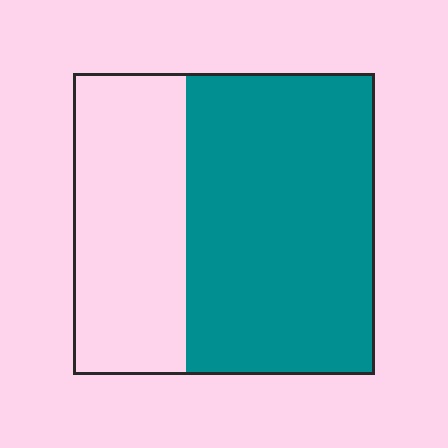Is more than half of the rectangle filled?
Yes.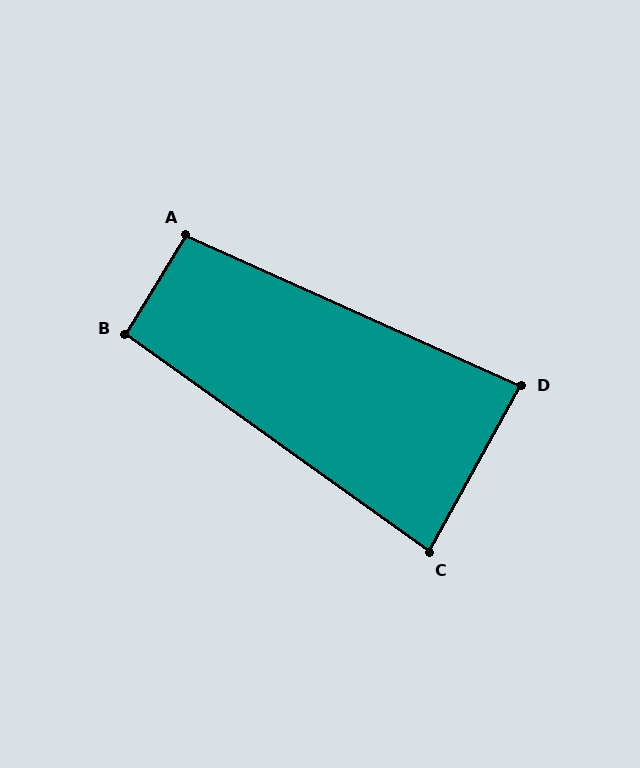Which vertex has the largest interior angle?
A, at approximately 97 degrees.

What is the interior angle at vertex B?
Approximately 94 degrees (approximately right).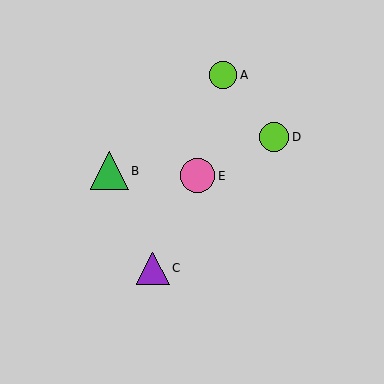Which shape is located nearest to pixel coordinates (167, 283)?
The purple triangle (labeled C) at (153, 268) is nearest to that location.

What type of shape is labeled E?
Shape E is a pink circle.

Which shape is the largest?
The green triangle (labeled B) is the largest.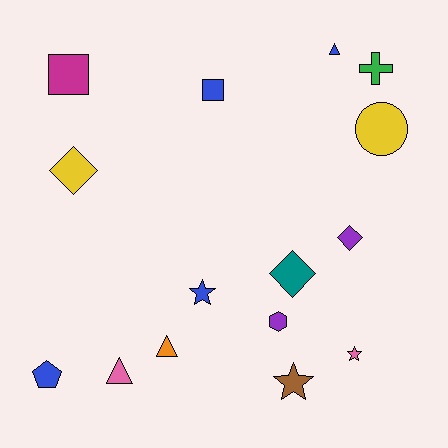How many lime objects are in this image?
There are no lime objects.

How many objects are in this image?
There are 15 objects.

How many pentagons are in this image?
There is 1 pentagon.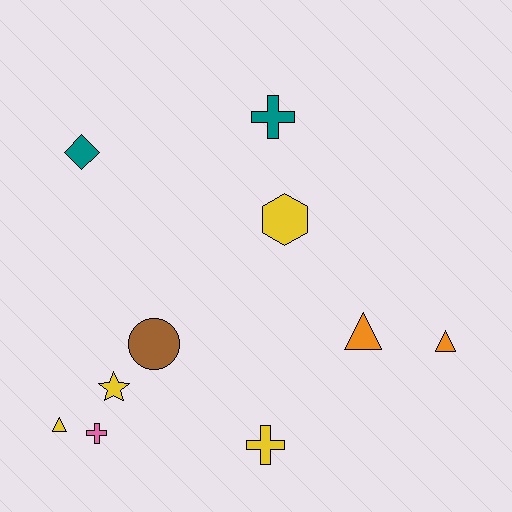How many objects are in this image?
There are 10 objects.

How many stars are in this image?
There is 1 star.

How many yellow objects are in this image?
There are 4 yellow objects.